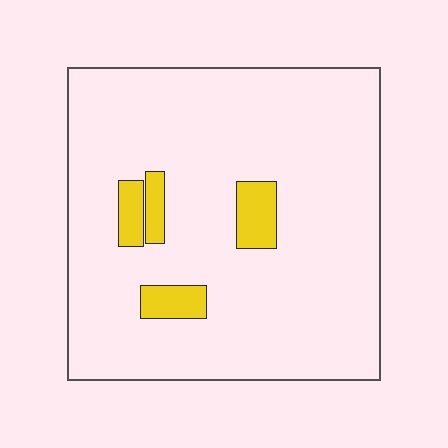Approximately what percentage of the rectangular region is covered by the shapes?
Approximately 10%.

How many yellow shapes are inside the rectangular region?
4.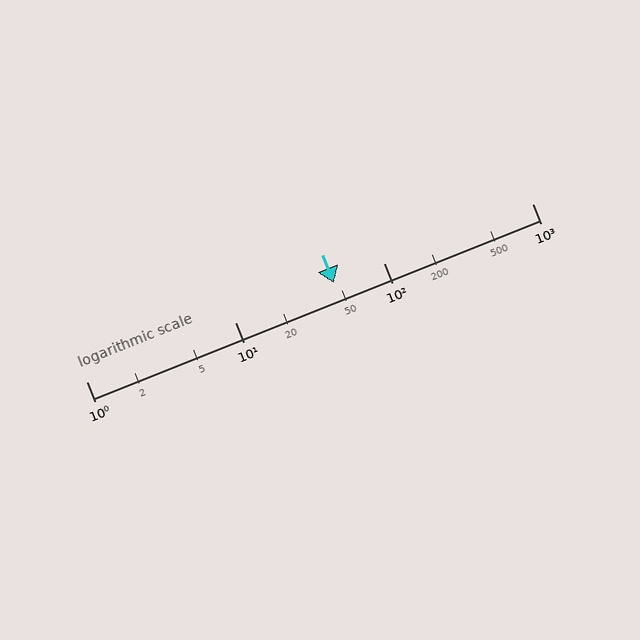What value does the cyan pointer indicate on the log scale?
The pointer indicates approximately 46.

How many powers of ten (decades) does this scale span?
The scale spans 3 decades, from 1 to 1000.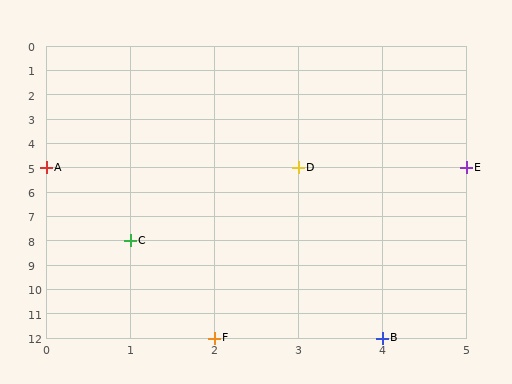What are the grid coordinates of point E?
Point E is at grid coordinates (5, 5).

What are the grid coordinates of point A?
Point A is at grid coordinates (0, 5).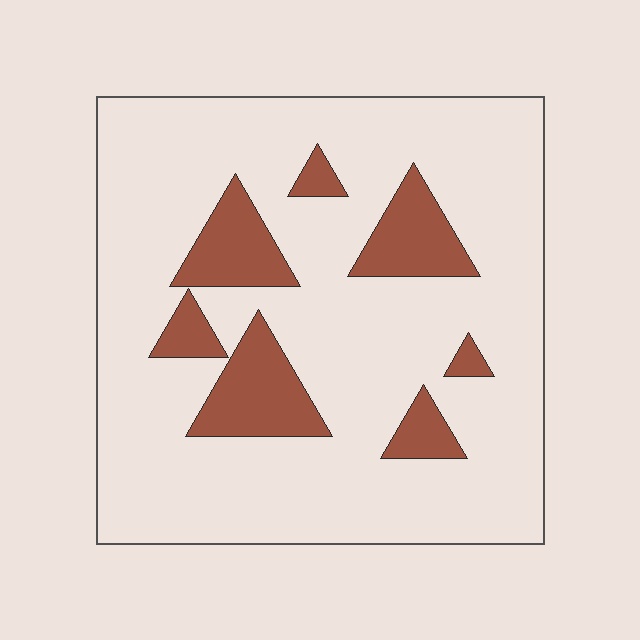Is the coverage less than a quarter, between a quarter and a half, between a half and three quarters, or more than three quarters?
Less than a quarter.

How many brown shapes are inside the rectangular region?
7.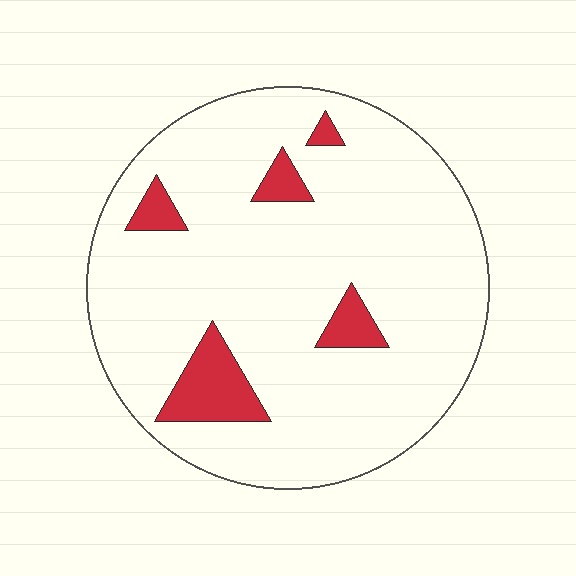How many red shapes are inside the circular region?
5.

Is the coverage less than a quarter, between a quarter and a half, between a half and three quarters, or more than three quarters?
Less than a quarter.